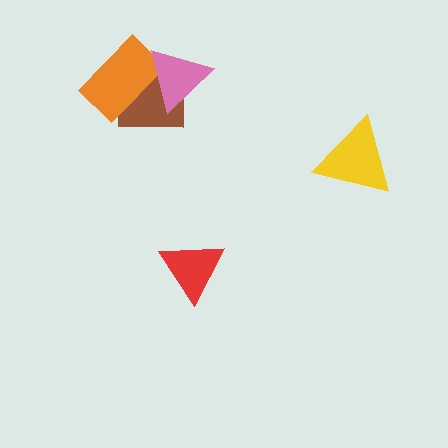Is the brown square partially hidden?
Yes, it is partially covered by another shape.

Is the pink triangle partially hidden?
No, no other shape covers it.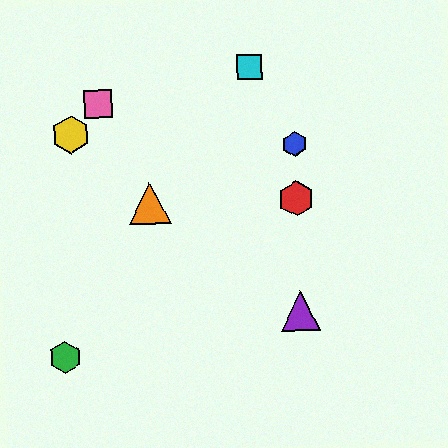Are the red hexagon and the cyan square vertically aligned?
No, the red hexagon is at x≈296 and the cyan square is at x≈249.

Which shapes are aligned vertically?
The red hexagon, the blue hexagon, the purple triangle are aligned vertically.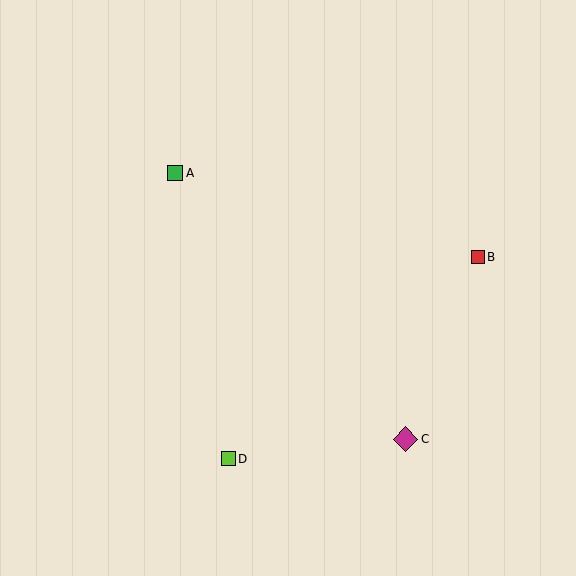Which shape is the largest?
The magenta diamond (labeled C) is the largest.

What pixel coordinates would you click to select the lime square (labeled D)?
Click at (228, 459) to select the lime square D.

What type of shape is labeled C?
Shape C is a magenta diamond.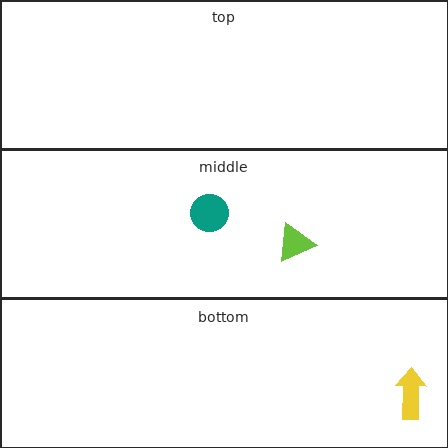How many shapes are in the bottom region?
1.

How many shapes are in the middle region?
2.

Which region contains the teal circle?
The middle region.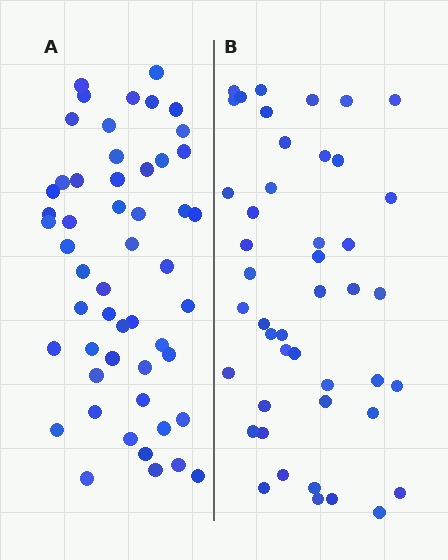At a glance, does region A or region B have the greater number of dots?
Region A (the left region) has more dots.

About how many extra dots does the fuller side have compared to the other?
Region A has roughly 8 or so more dots than region B.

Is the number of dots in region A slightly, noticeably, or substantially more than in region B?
Region A has only slightly more — the two regions are fairly close. The ratio is roughly 1.2 to 1.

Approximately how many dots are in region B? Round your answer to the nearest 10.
About 40 dots. (The exact count is 45, which rounds to 40.)